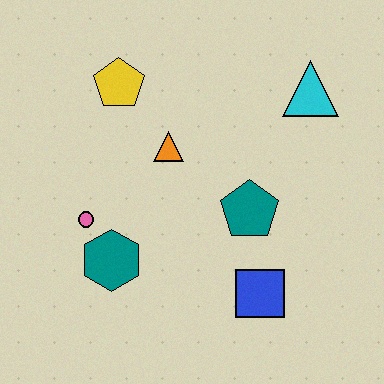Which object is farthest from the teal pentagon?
The yellow pentagon is farthest from the teal pentagon.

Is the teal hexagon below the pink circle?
Yes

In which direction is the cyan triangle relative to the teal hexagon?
The cyan triangle is to the right of the teal hexagon.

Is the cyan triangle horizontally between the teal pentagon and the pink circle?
No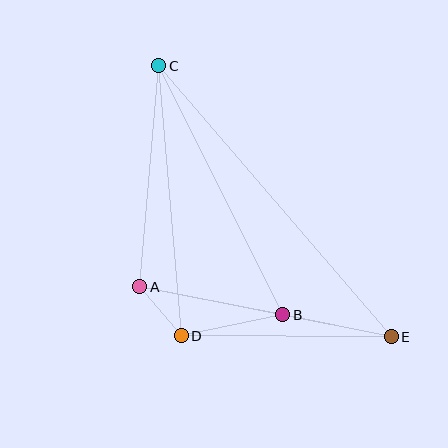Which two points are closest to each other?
Points A and D are closest to each other.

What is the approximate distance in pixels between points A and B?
The distance between A and B is approximately 146 pixels.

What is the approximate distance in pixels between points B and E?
The distance between B and E is approximately 110 pixels.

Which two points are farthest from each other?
Points C and E are farthest from each other.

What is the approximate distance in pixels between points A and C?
The distance between A and C is approximately 222 pixels.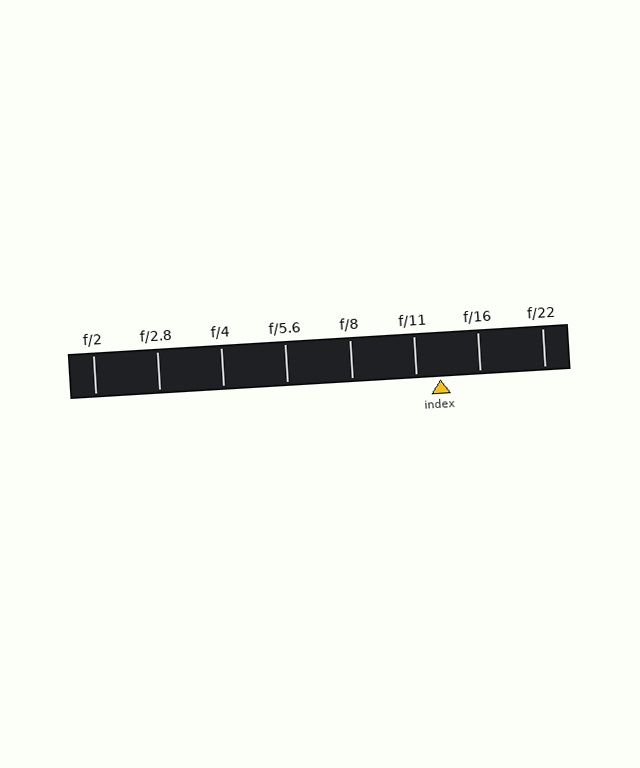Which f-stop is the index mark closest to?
The index mark is closest to f/11.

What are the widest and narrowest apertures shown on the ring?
The widest aperture shown is f/2 and the narrowest is f/22.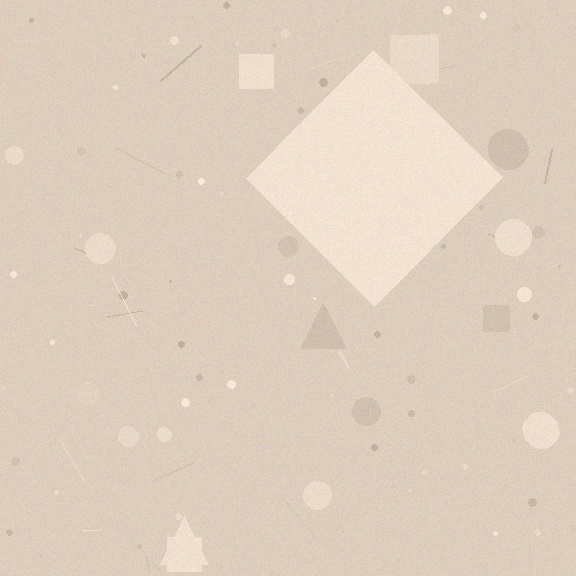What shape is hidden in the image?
A diamond is hidden in the image.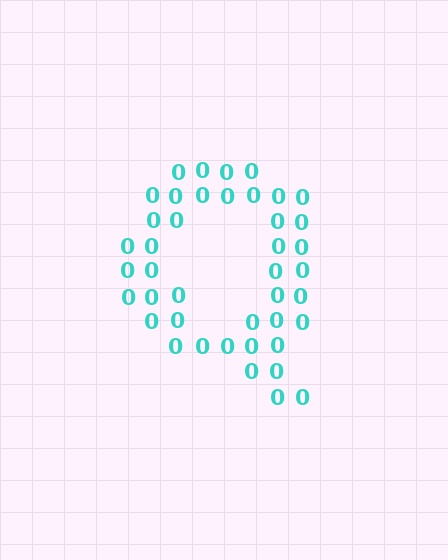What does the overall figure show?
The overall figure shows the letter Q.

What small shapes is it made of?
It is made of small digit 0's.